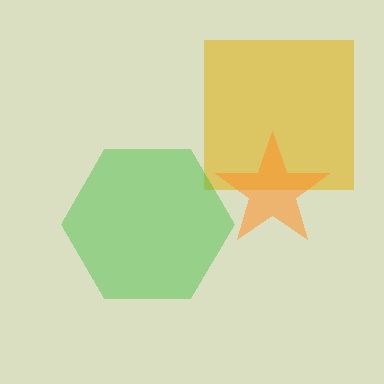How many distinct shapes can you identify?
There are 3 distinct shapes: a yellow square, a green hexagon, an orange star.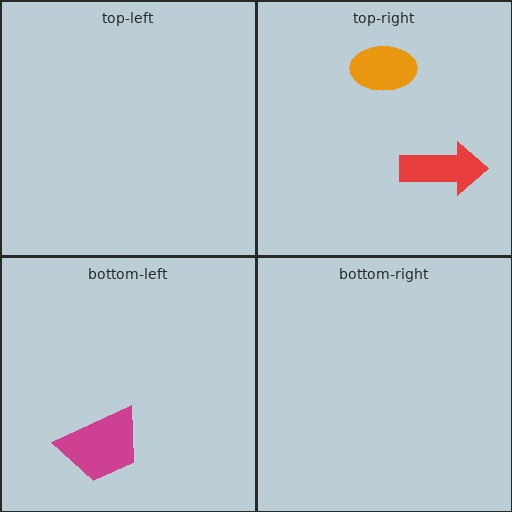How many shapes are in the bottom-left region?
1.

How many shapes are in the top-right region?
2.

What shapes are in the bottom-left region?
The magenta trapezoid.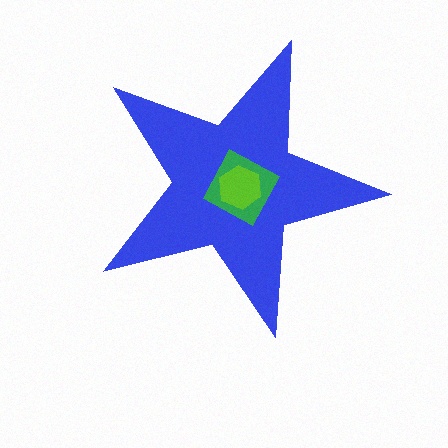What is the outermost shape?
The blue star.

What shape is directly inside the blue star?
The green diamond.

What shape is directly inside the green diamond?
The lime hexagon.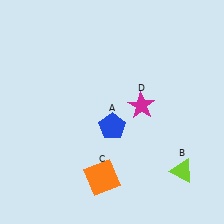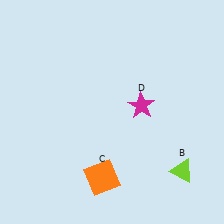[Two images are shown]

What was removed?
The blue pentagon (A) was removed in Image 2.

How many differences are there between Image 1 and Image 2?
There is 1 difference between the two images.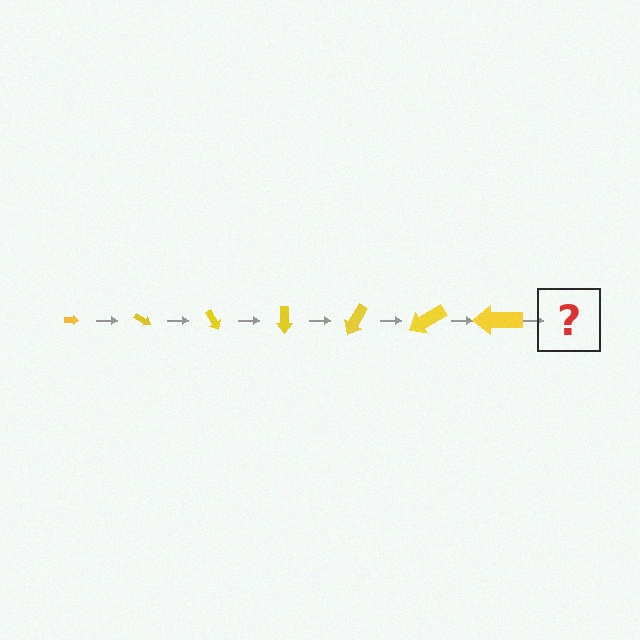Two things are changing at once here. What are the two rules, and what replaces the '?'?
The two rules are that the arrow grows larger each step and it rotates 30 degrees each step. The '?' should be an arrow, larger than the previous one and rotated 210 degrees from the start.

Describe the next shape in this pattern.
It should be an arrow, larger than the previous one and rotated 210 degrees from the start.